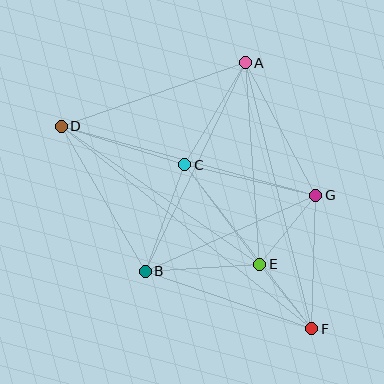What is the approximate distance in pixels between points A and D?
The distance between A and D is approximately 194 pixels.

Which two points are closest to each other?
Points E and F are closest to each other.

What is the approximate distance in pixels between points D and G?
The distance between D and G is approximately 264 pixels.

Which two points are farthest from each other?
Points D and F are farthest from each other.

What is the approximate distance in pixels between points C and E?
The distance between C and E is approximately 125 pixels.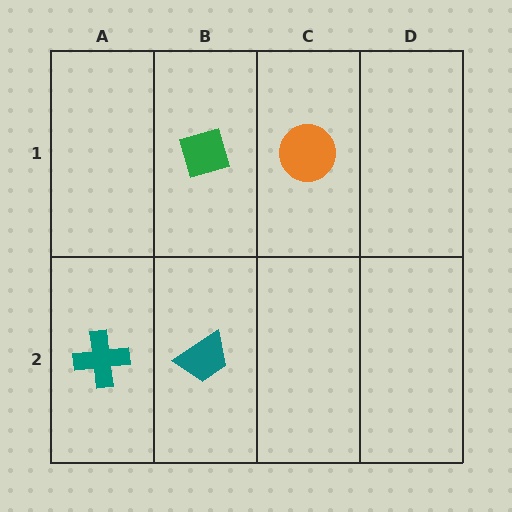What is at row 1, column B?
A green diamond.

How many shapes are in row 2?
2 shapes.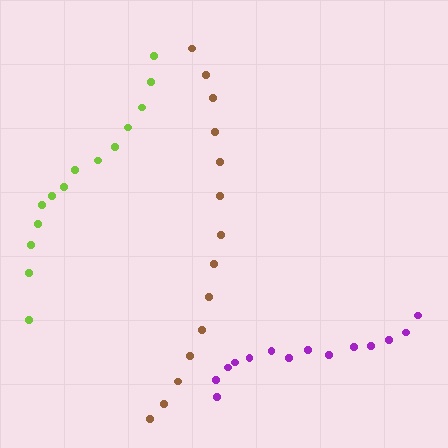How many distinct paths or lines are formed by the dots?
There are 3 distinct paths.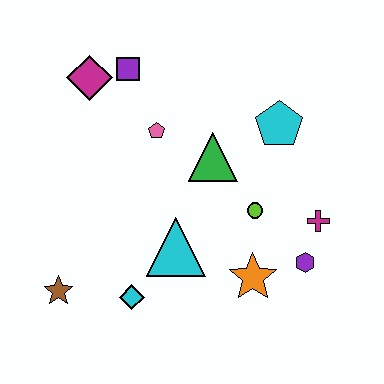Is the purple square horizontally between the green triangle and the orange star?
No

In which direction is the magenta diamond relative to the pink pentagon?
The magenta diamond is to the left of the pink pentagon.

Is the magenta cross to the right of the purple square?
Yes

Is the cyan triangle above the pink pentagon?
No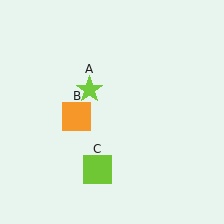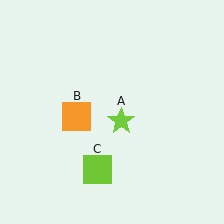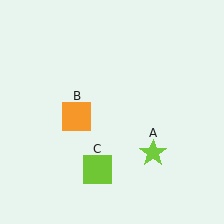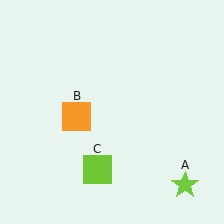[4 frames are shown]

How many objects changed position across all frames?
1 object changed position: lime star (object A).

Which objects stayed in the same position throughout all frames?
Orange square (object B) and lime square (object C) remained stationary.